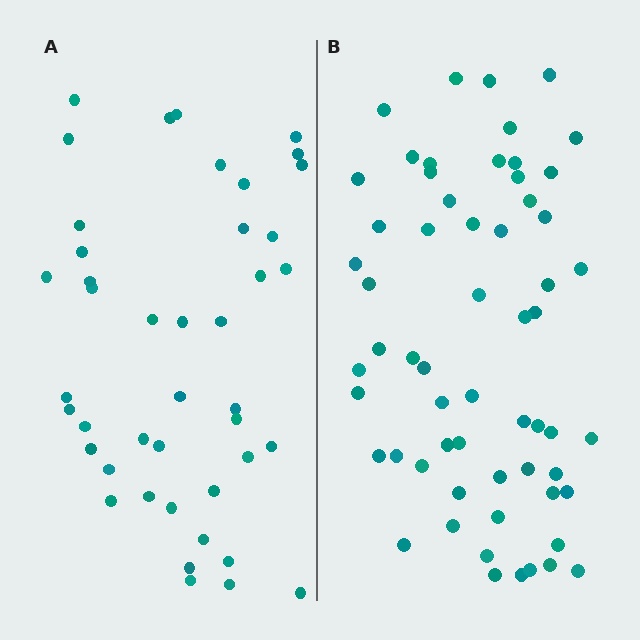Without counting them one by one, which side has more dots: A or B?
Region B (the right region) has more dots.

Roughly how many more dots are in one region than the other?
Region B has approximately 15 more dots than region A.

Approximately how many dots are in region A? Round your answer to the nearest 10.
About 40 dots. (The exact count is 43, which rounds to 40.)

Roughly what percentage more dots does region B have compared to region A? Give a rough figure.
About 40% more.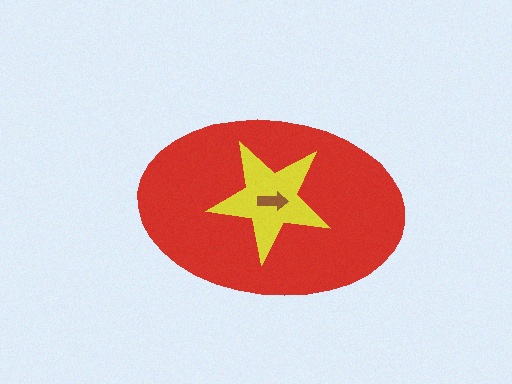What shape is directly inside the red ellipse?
The yellow star.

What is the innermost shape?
The brown arrow.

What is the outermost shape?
The red ellipse.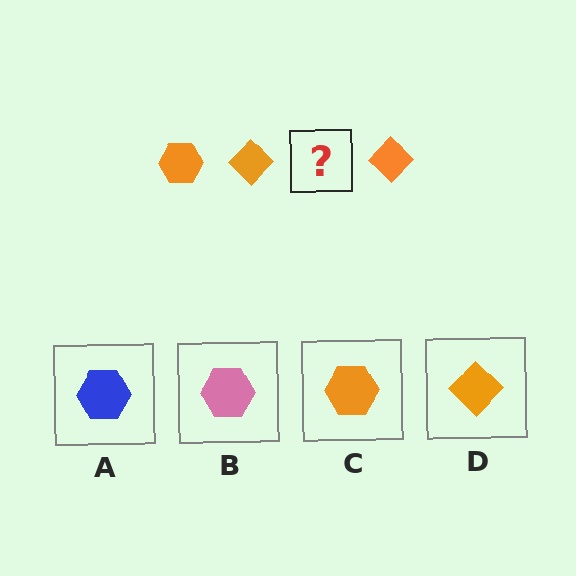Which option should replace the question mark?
Option C.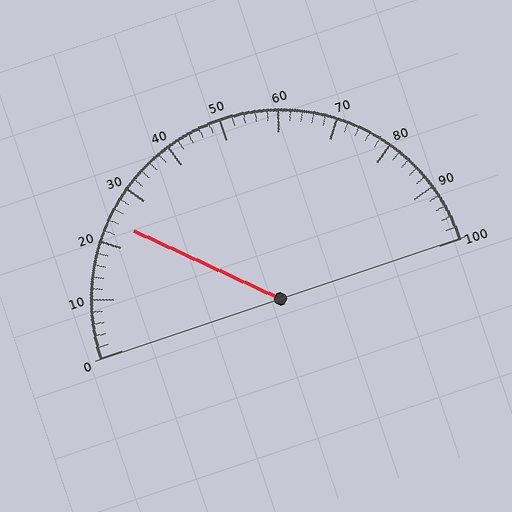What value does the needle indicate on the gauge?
The needle indicates approximately 24.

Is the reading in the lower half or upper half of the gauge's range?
The reading is in the lower half of the range (0 to 100).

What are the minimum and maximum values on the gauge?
The gauge ranges from 0 to 100.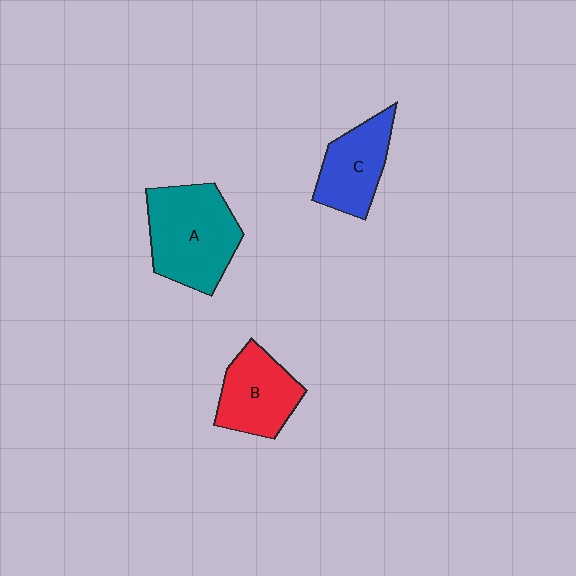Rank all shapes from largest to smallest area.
From largest to smallest: A (teal), B (red), C (blue).